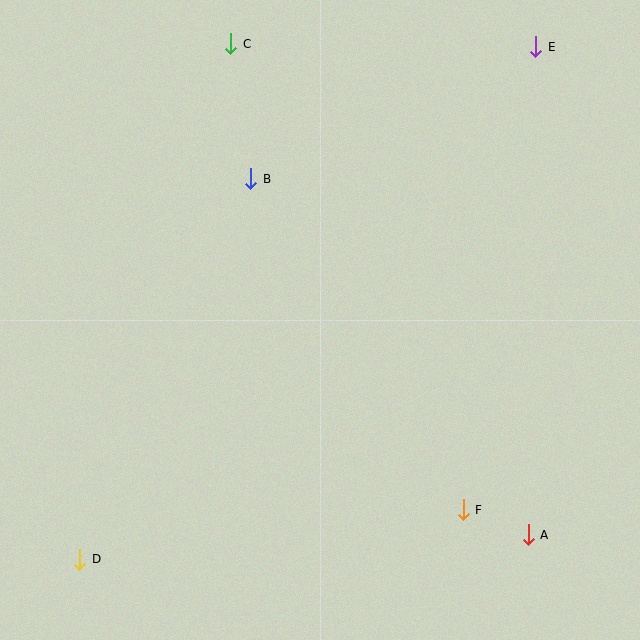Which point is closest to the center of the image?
Point B at (251, 179) is closest to the center.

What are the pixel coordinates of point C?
Point C is at (231, 44).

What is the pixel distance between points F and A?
The distance between F and A is 70 pixels.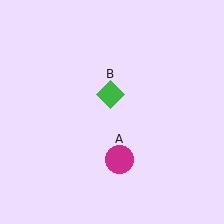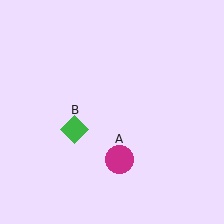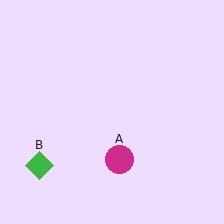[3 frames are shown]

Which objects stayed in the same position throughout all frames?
Magenta circle (object A) remained stationary.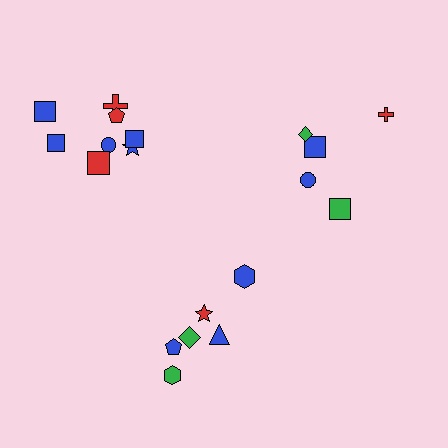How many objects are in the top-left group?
There are 8 objects.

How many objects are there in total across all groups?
There are 19 objects.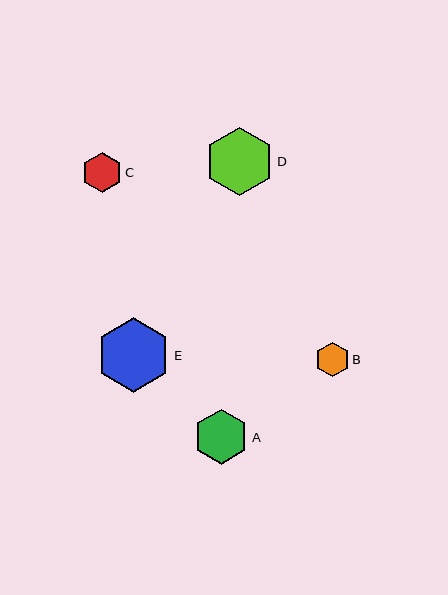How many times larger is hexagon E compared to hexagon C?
Hexagon E is approximately 1.8 times the size of hexagon C.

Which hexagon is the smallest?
Hexagon B is the smallest with a size of approximately 35 pixels.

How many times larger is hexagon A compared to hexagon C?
Hexagon A is approximately 1.4 times the size of hexagon C.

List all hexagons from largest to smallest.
From largest to smallest: E, D, A, C, B.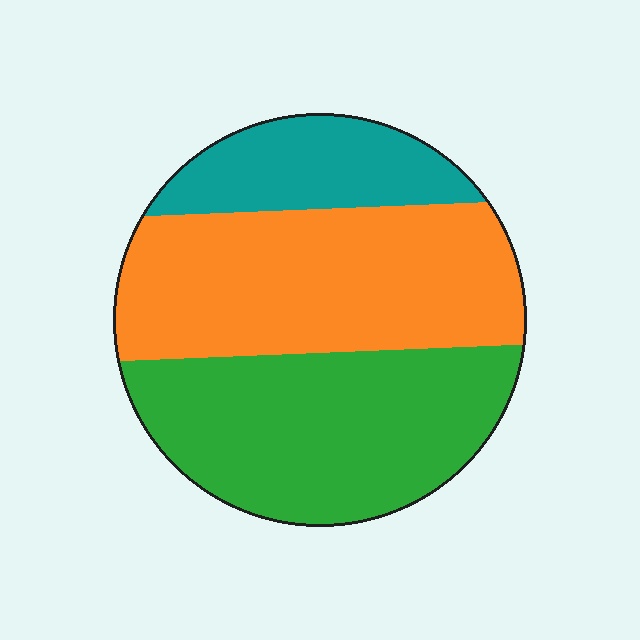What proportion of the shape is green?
Green takes up between a third and a half of the shape.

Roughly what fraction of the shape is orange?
Orange covers about 40% of the shape.